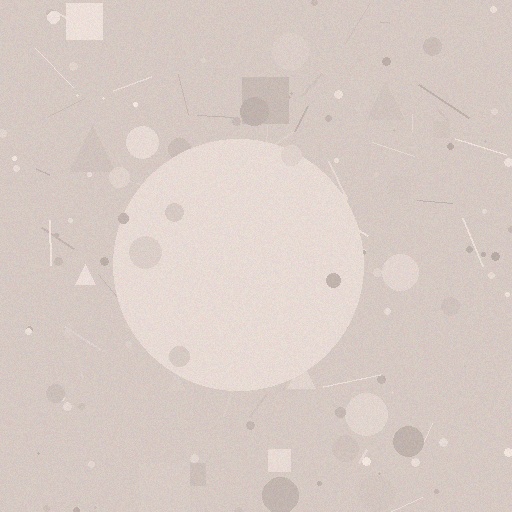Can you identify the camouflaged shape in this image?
The camouflaged shape is a circle.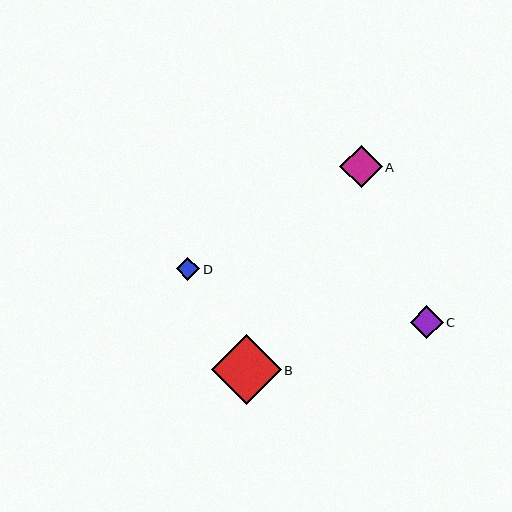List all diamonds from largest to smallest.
From largest to smallest: B, A, C, D.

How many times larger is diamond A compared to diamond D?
Diamond A is approximately 1.8 times the size of diamond D.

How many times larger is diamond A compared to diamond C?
Diamond A is approximately 1.3 times the size of diamond C.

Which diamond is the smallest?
Diamond D is the smallest with a size of approximately 24 pixels.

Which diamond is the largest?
Diamond B is the largest with a size of approximately 70 pixels.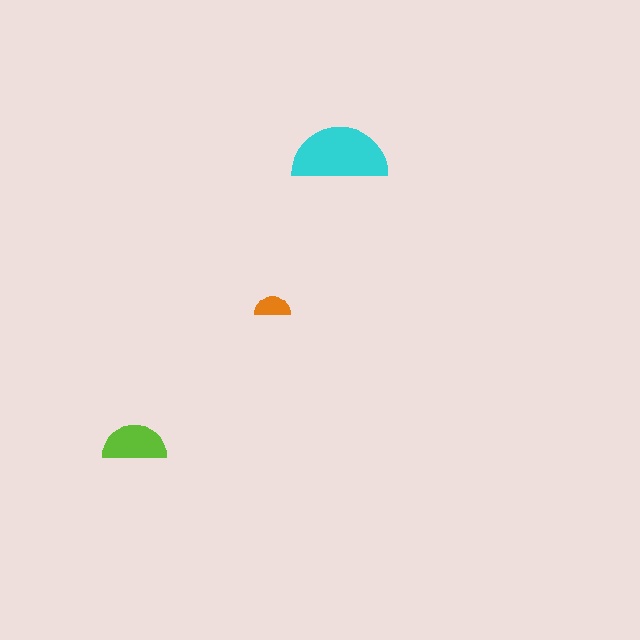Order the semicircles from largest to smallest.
the cyan one, the lime one, the orange one.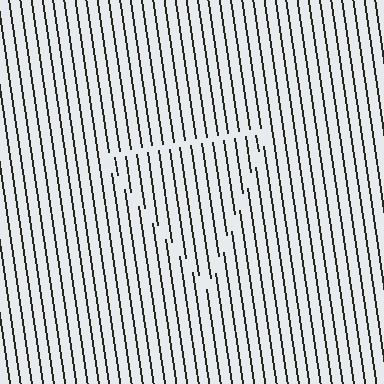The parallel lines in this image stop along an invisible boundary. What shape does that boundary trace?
An illusory triangle. The interior of the shape contains the same grating, shifted by half a period — the contour is defined by the phase discontinuity where line-ends from the inner and outer gratings abut.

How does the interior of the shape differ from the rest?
The interior of the shape contains the same grating, shifted by half a period — the contour is defined by the phase discontinuity where line-ends from the inner and outer gratings abut.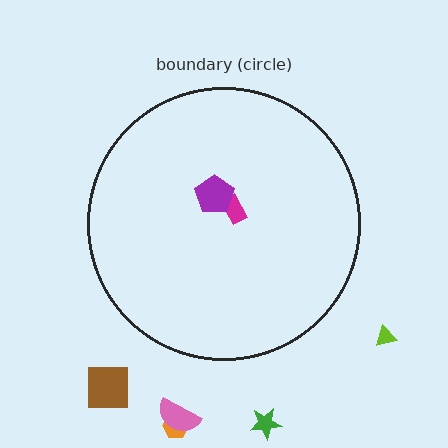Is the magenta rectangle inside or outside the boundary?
Inside.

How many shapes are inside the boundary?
2 inside, 5 outside.